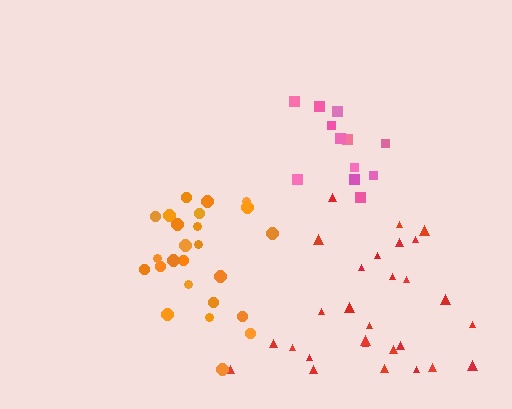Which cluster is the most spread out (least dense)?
Red.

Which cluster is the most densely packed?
Orange.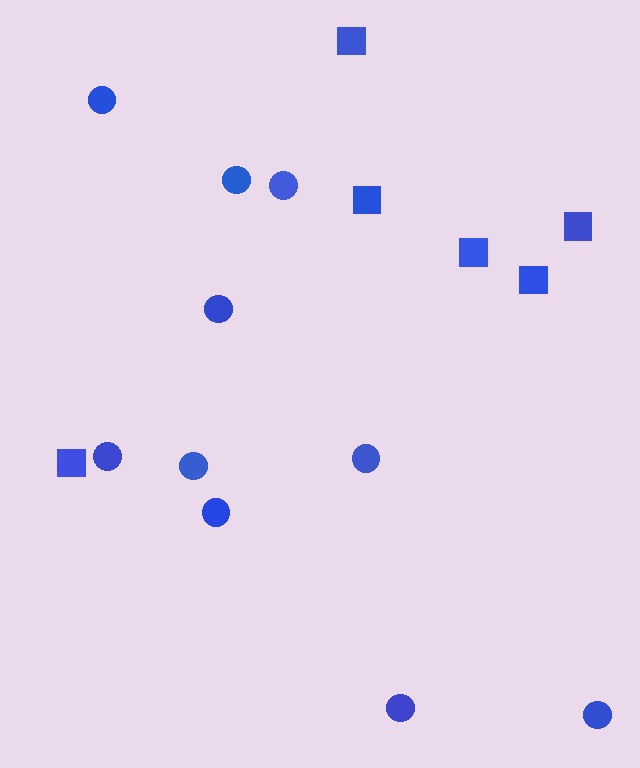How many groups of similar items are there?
There are 2 groups: one group of squares (6) and one group of circles (10).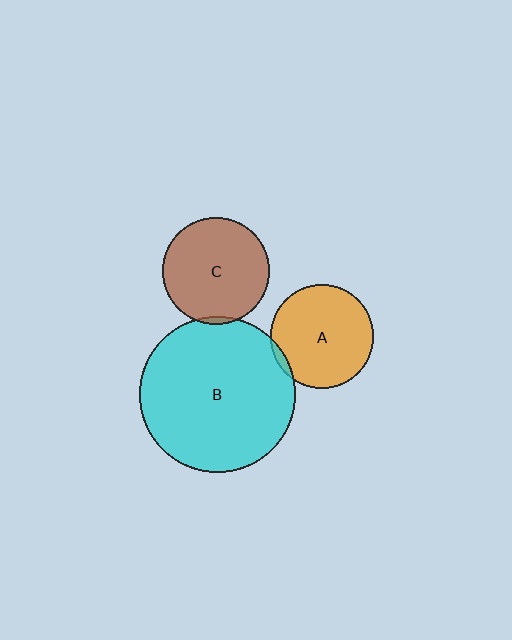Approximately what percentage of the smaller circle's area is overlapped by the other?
Approximately 5%.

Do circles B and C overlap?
Yes.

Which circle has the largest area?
Circle B (cyan).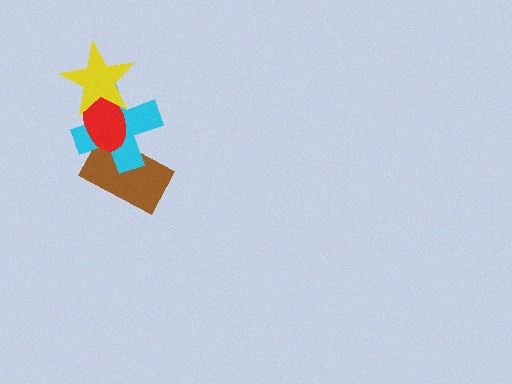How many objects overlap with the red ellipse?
3 objects overlap with the red ellipse.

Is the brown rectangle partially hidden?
Yes, it is partially covered by another shape.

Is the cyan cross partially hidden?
Yes, it is partially covered by another shape.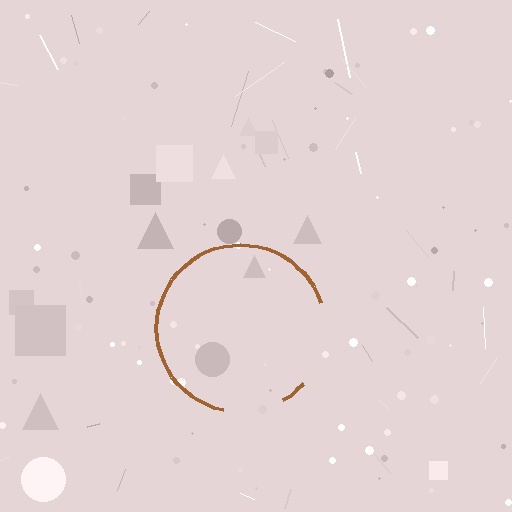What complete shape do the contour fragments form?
The contour fragments form a circle.